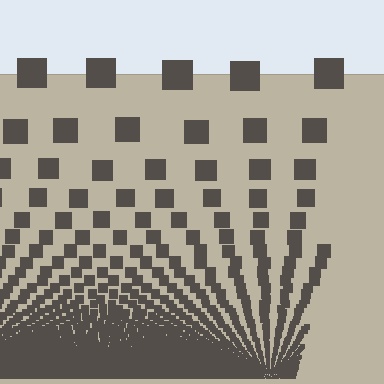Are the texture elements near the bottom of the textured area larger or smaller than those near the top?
Smaller. The gradient is inverted — elements near the bottom are smaller and denser.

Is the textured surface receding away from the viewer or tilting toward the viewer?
The surface appears to tilt toward the viewer. Texture elements get larger and sparser toward the top.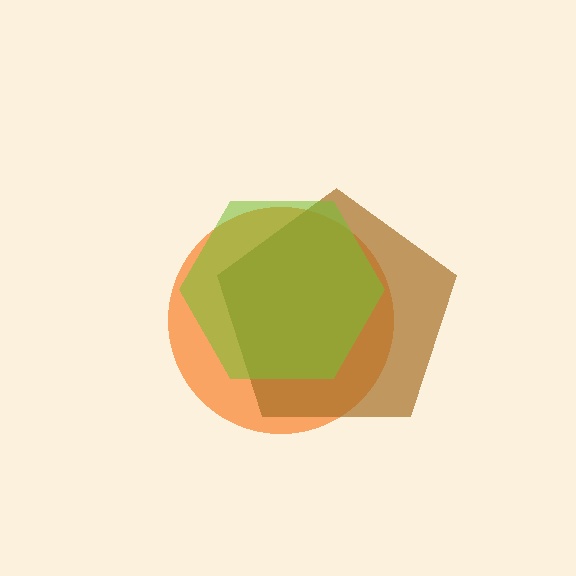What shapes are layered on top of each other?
The layered shapes are: an orange circle, a brown pentagon, a lime hexagon.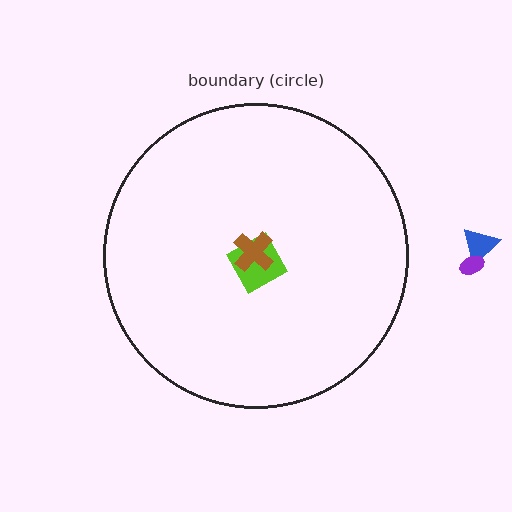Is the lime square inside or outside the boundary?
Inside.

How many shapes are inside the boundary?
2 inside, 2 outside.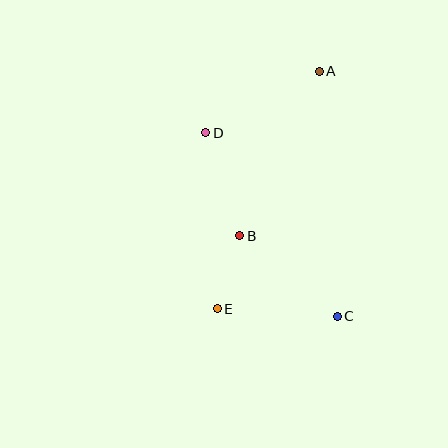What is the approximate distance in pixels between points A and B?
The distance between A and B is approximately 183 pixels.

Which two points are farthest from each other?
Points A and E are farthest from each other.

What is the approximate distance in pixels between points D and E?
The distance between D and E is approximately 176 pixels.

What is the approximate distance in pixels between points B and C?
The distance between B and C is approximately 126 pixels.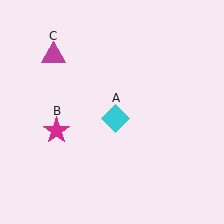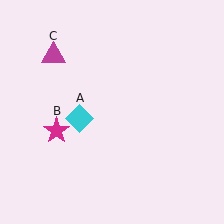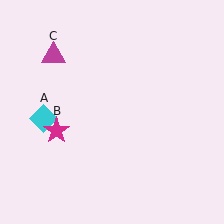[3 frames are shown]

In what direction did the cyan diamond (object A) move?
The cyan diamond (object A) moved left.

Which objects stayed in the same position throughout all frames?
Magenta star (object B) and magenta triangle (object C) remained stationary.